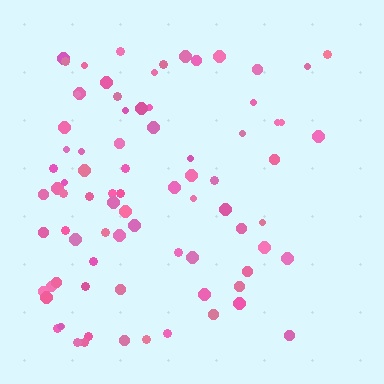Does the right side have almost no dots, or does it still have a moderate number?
Still a moderate number, just noticeably fewer than the left.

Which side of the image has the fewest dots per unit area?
The right.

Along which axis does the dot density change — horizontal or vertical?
Horizontal.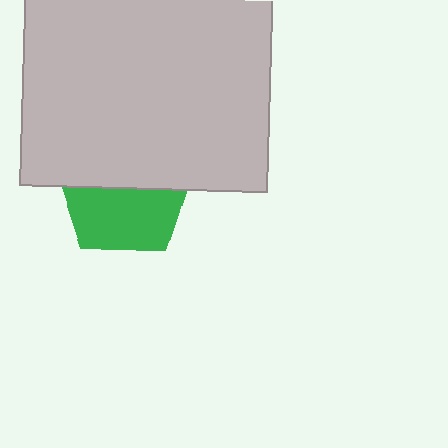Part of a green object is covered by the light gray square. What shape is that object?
It is a pentagon.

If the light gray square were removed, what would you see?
You would see the complete green pentagon.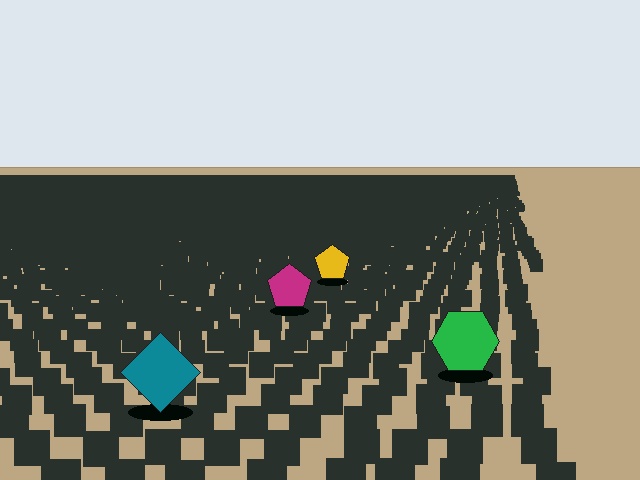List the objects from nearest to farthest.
From nearest to farthest: the teal diamond, the green hexagon, the magenta pentagon, the yellow pentagon.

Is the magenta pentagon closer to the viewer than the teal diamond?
No. The teal diamond is closer — you can tell from the texture gradient: the ground texture is coarser near it.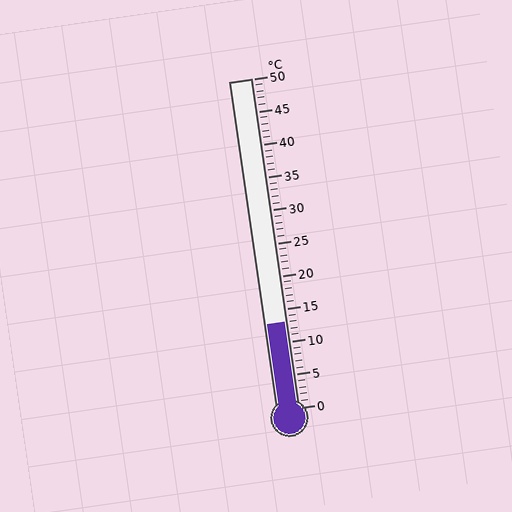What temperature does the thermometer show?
The thermometer shows approximately 13°C.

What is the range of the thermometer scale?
The thermometer scale ranges from 0°C to 50°C.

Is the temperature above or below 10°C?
The temperature is above 10°C.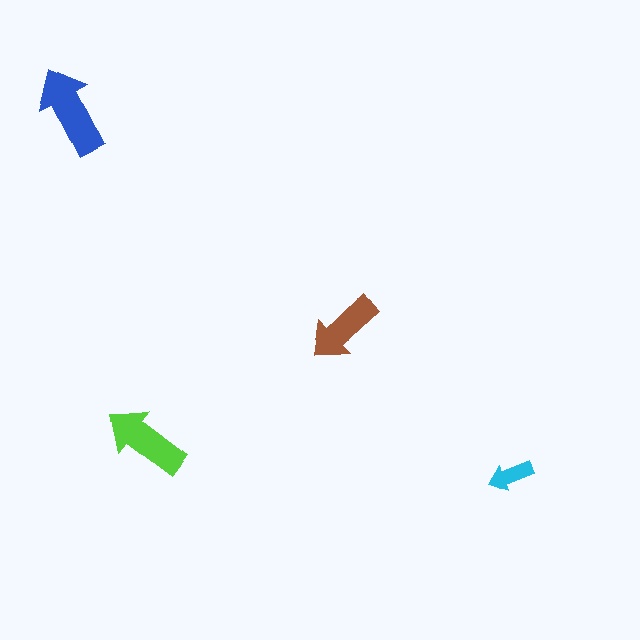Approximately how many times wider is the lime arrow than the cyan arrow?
About 2 times wider.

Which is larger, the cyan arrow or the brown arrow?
The brown one.